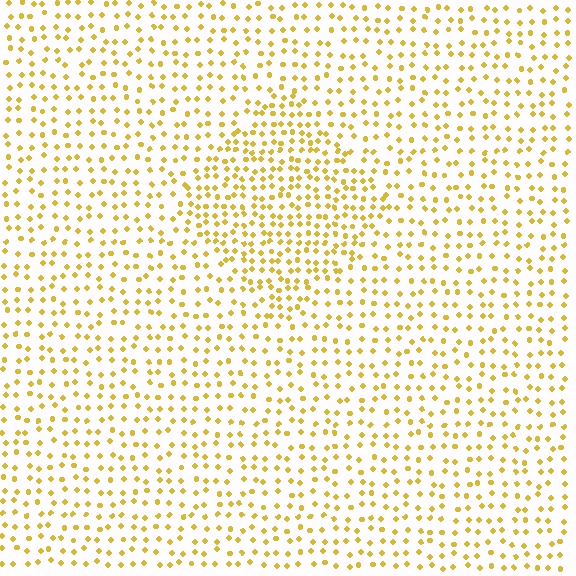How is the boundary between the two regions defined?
The boundary is defined by a change in element density (approximately 1.7x ratio). All elements are the same color, size, and shape.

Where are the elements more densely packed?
The elements are more densely packed inside the diamond boundary.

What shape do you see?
I see a diamond.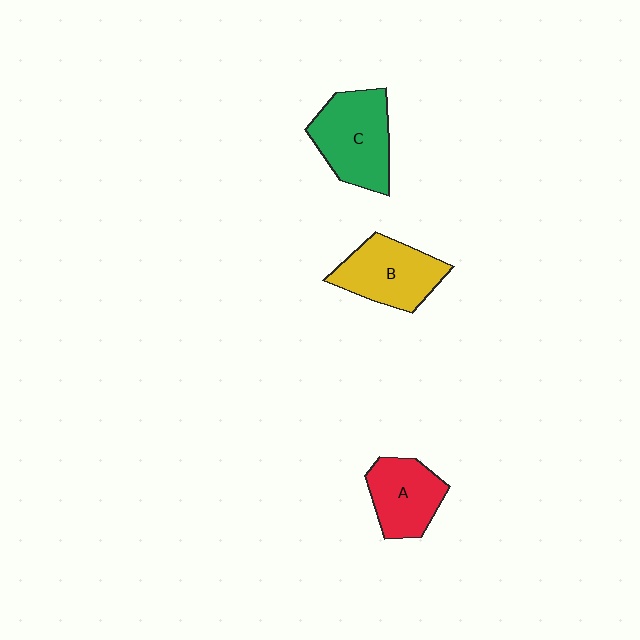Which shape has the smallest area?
Shape A (red).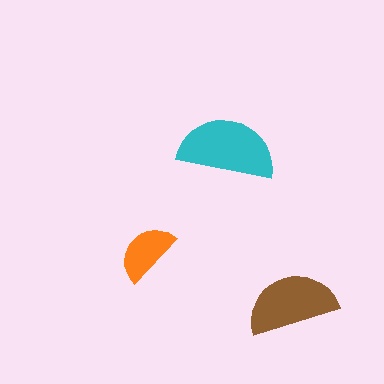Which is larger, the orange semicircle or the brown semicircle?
The brown one.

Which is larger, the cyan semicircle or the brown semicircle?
The cyan one.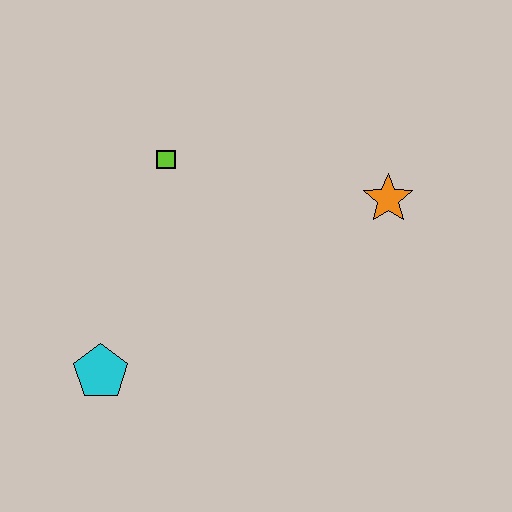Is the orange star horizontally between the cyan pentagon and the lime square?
No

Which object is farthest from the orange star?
The cyan pentagon is farthest from the orange star.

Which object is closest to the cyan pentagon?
The lime square is closest to the cyan pentagon.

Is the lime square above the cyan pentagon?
Yes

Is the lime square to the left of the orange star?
Yes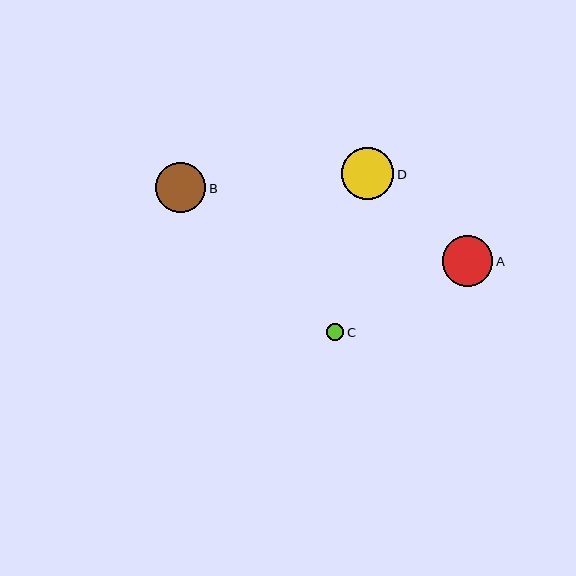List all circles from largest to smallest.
From largest to smallest: D, A, B, C.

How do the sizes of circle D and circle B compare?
Circle D and circle B are approximately the same size.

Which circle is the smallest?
Circle C is the smallest with a size of approximately 17 pixels.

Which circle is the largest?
Circle D is the largest with a size of approximately 53 pixels.